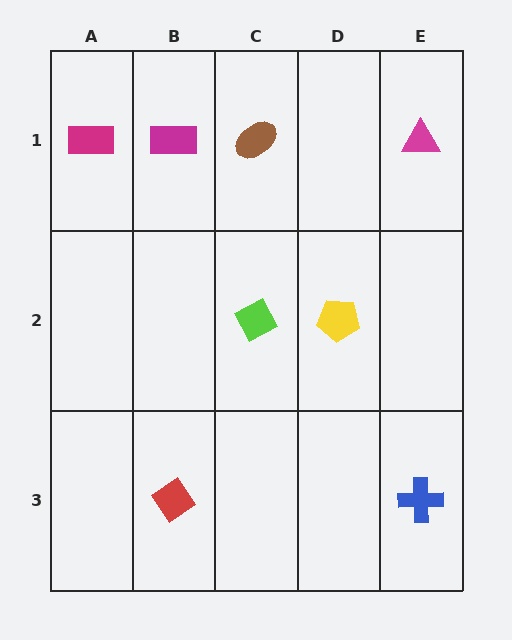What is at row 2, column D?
A yellow pentagon.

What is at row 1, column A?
A magenta rectangle.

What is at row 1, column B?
A magenta rectangle.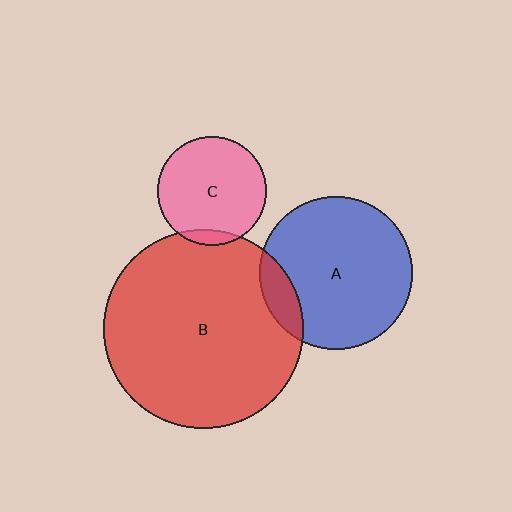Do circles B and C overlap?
Yes.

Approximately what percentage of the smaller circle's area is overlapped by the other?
Approximately 5%.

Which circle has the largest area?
Circle B (red).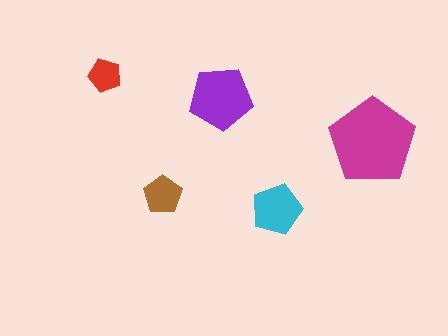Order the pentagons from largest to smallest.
the magenta one, the purple one, the cyan one, the brown one, the red one.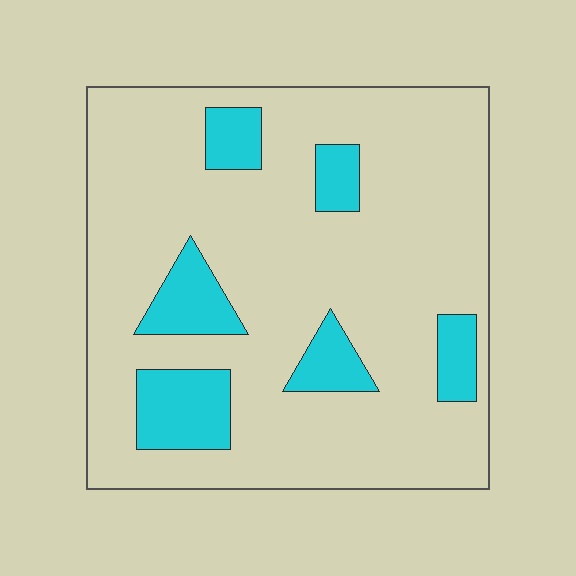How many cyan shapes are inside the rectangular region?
6.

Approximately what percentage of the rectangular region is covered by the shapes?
Approximately 15%.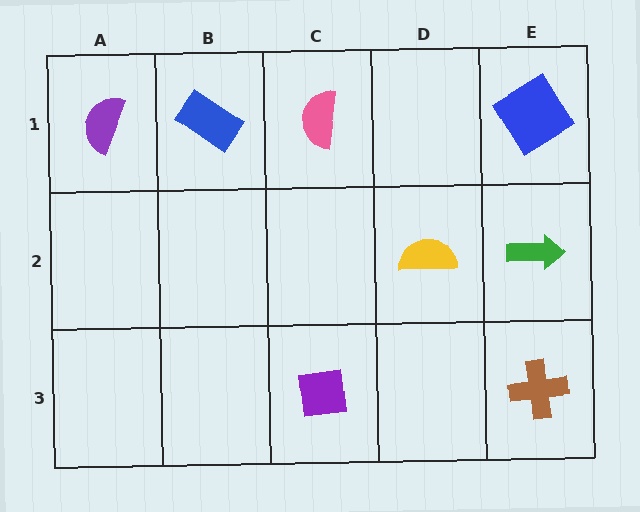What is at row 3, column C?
A purple square.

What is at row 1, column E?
A blue diamond.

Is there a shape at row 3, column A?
No, that cell is empty.